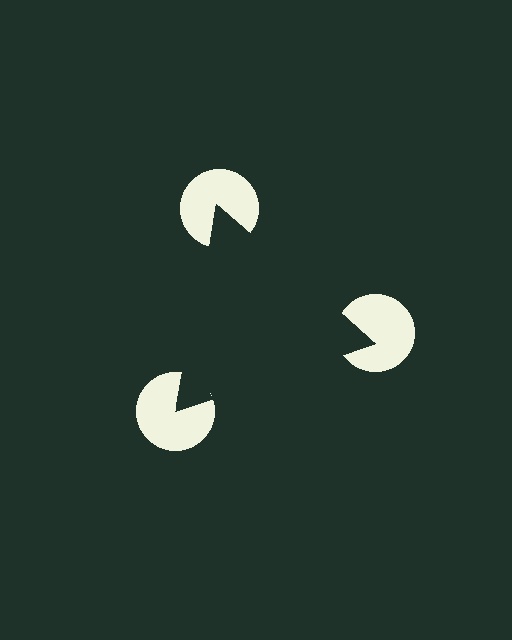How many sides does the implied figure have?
3 sides.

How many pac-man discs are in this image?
There are 3 — one at each vertex of the illusory triangle.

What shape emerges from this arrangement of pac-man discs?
An illusory triangle — its edges are inferred from the aligned wedge cuts in the pac-man discs, not physically drawn.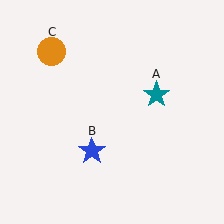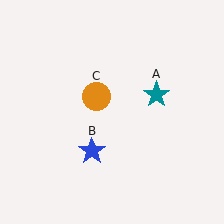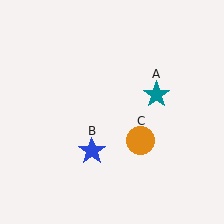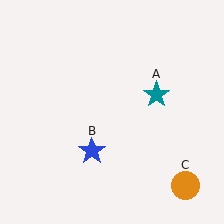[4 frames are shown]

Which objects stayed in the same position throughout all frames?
Teal star (object A) and blue star (object B) remained stationary.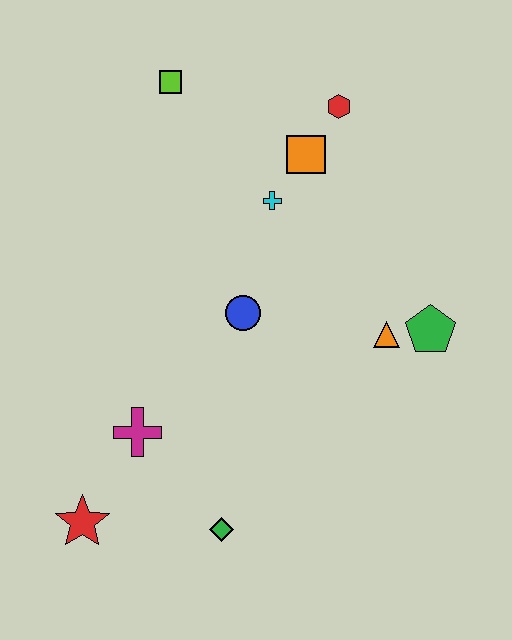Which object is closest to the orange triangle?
The green pentagon is closest to the orange triangle.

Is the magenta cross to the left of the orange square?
Yes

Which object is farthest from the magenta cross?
The red hexagon is farthest from the magenta cross.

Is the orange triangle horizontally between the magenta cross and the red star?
No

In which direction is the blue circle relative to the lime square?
The blue circle is below the lime square.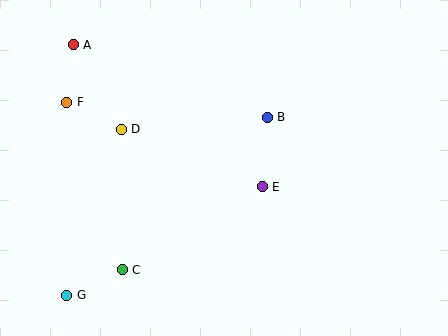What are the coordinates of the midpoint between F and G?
The midpoint between F and G is at (67, 199).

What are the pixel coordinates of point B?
Point B is at (267, 117).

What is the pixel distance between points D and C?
The distance between D and C is 141 pixels.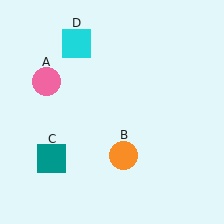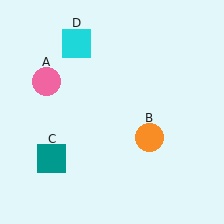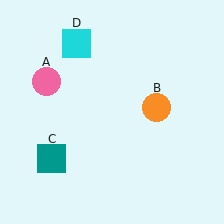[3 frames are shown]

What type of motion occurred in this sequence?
The orange circle (object B) rotated counterclockwise around the center of the scene.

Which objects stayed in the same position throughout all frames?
Pink circle (object A) and teal square (object C) and cyan square (object D) remained stationary.